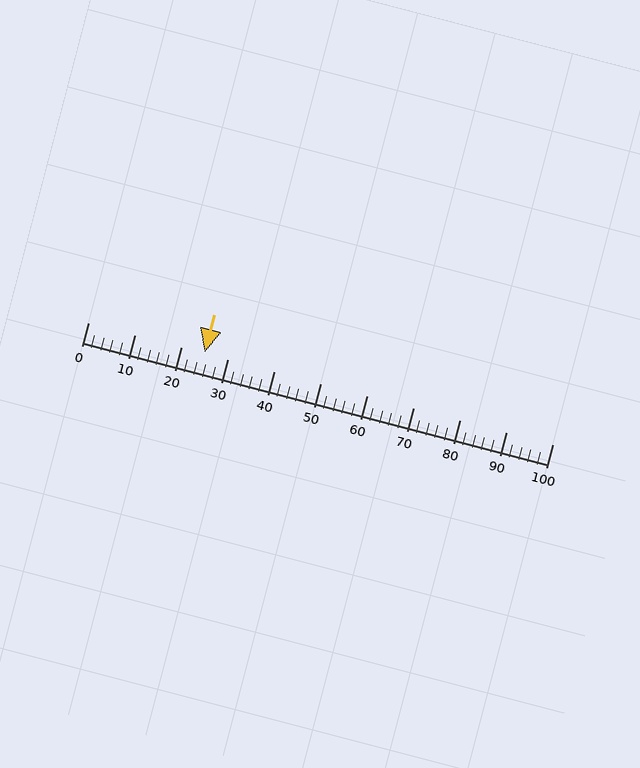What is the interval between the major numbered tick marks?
The major tick marks are spaced 10 units apart.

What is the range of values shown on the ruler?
The ruler shows values from 0 to 100.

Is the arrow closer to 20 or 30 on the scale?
The arrow is closer to 30.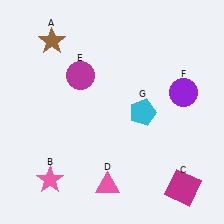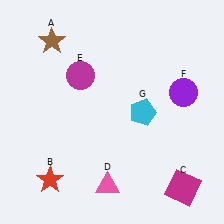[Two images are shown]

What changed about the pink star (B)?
In Image 1, B is pink. In Image 2, it changed to red.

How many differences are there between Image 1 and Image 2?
There is 1 difference between the two images.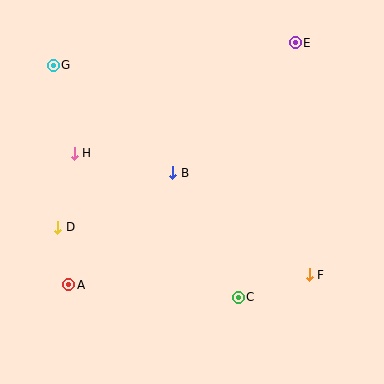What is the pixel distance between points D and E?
The distance between D and E is 301 pixels.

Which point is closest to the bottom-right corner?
Point F is closest to the bottom-right corner.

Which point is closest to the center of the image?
Point B at (173, 173) is closest to the center.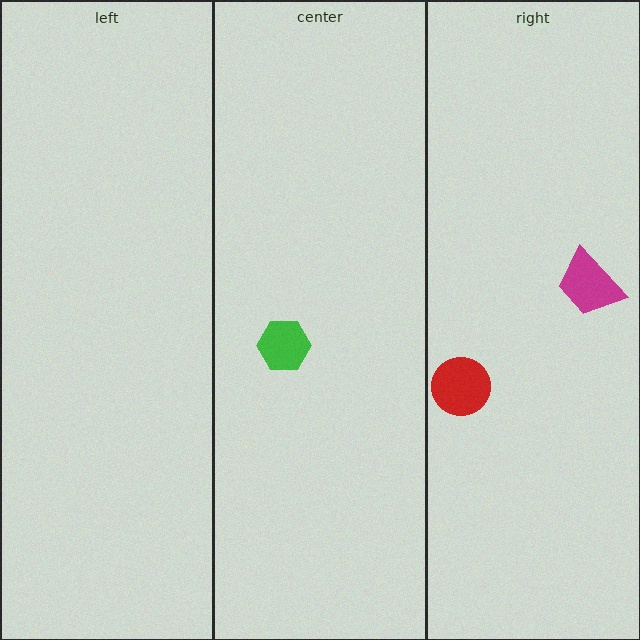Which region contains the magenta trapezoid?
The right region.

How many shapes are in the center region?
1.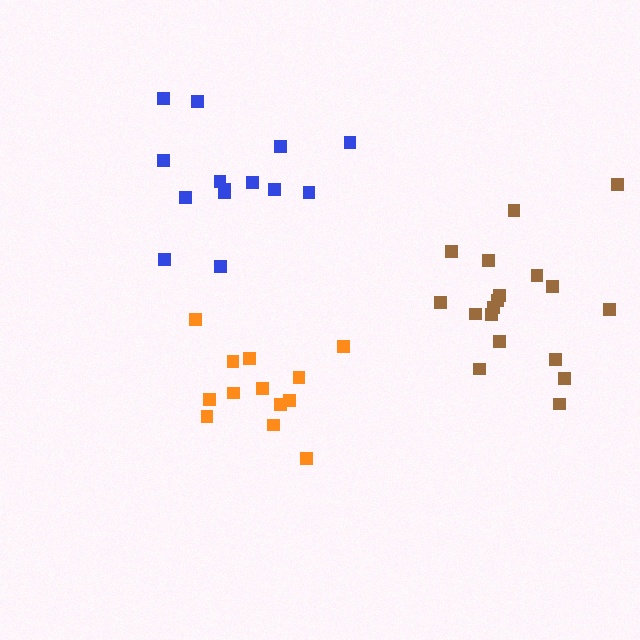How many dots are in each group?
Group 1: 13 dots, Group 2: 18 dots, Group 3: 14 dots (45 total).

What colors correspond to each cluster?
The clusters are colored: orange, brown, blue.